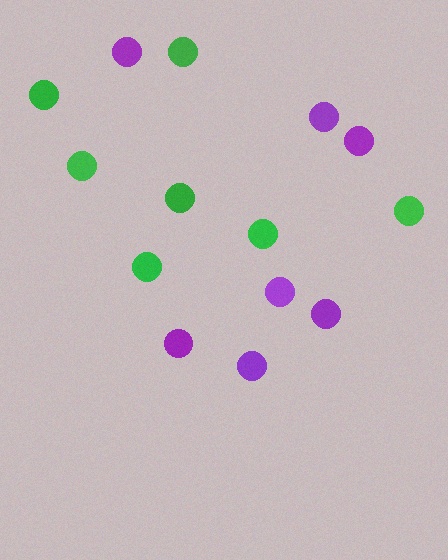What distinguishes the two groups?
There are 2 groups: one group of green circles (7) and one group of purple circles (7).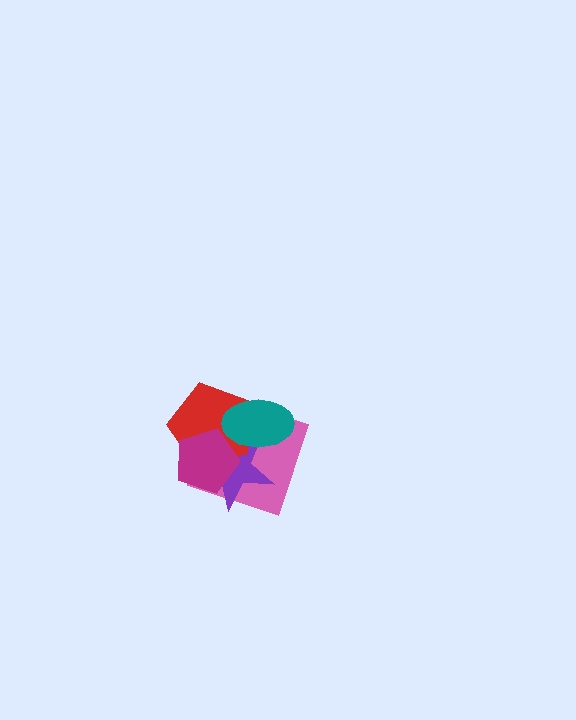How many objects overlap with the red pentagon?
4 objects overlap with the red pentagon.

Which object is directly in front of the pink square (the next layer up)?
The purple star is directly in front of the pink square.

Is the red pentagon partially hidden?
Yes, it is partially covered by another shape.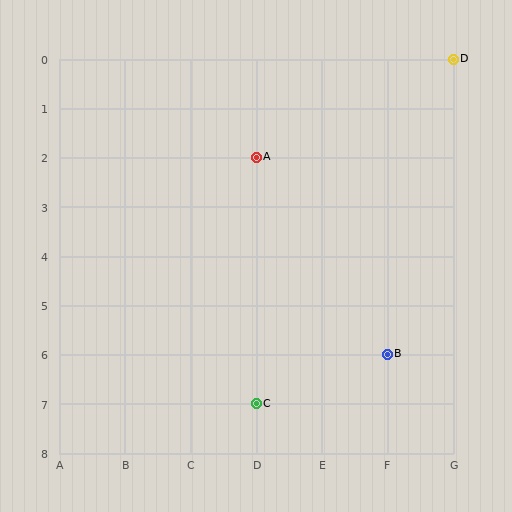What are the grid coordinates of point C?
Point C is at grid coordinates (D, 7).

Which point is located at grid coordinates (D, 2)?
Point A is at (D, 2).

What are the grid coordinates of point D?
Point D is at grid coordinates (G, 0).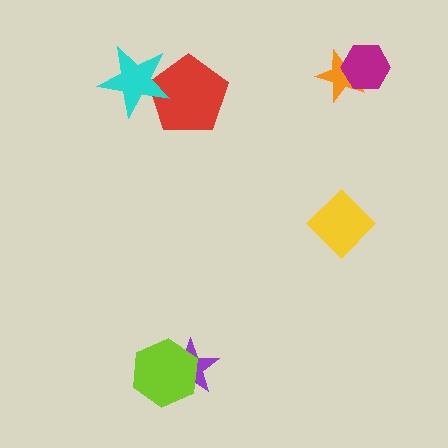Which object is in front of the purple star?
The lime hexagon is in front of the purple star.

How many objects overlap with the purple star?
1 object overlaps with the purple star.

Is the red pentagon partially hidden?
Yes, it is partially covered by another shape.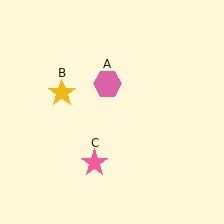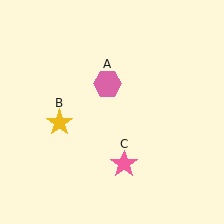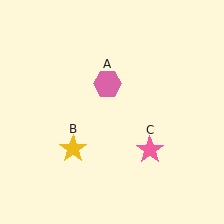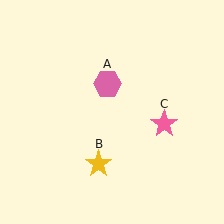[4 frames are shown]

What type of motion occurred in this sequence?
The yellow star (object B), pink star (object C) rotated counterclockwise around the center of the scene.